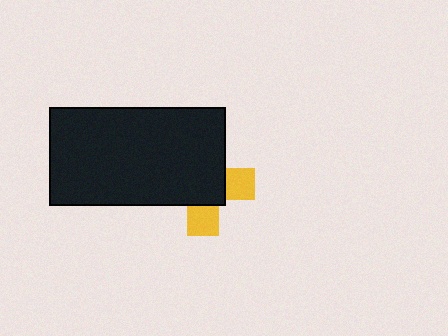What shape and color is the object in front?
The object in front is a black rectangle.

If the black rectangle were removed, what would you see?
You would see the complete yellow cross.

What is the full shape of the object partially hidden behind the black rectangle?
The partially hidden object is a yellow cross.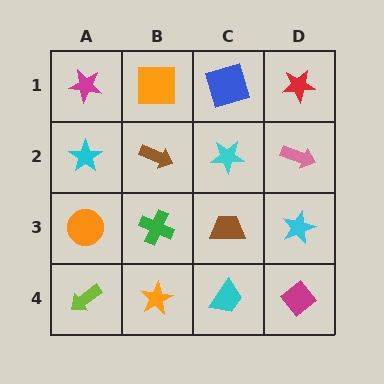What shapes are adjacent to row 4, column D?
A cyan star (row 3, column D), a cyan trapezoid (row 4, column C).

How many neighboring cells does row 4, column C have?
3.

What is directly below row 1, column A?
A cyan star.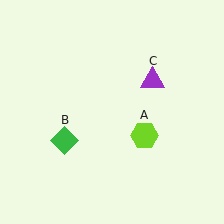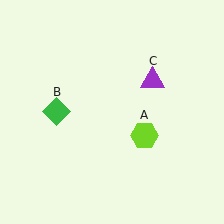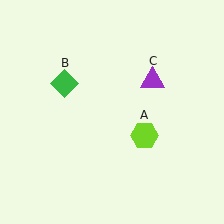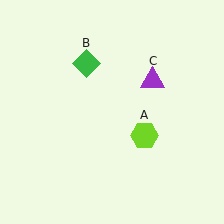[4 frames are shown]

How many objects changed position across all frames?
1 object changed position: green diamond (object B).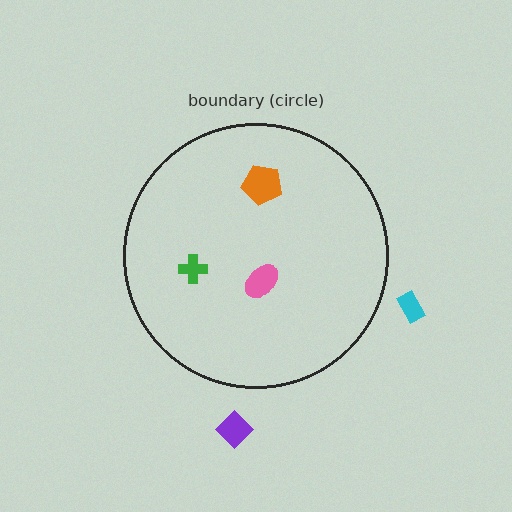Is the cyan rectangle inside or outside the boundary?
Outside.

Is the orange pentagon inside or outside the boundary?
Inside.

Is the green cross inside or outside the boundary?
Inside.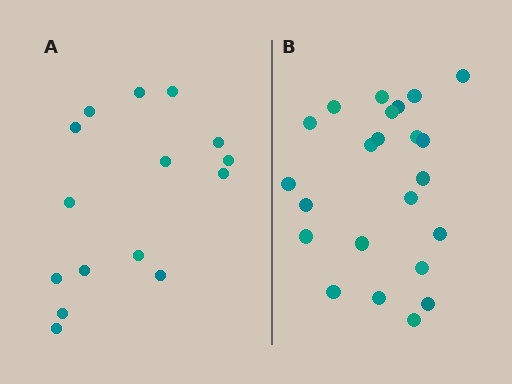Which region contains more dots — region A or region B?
Region B (the right region) has more dots.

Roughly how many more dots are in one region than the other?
Region B has roughly 8 or so more dots than region A.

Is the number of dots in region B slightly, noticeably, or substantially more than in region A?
Region B has substantially more. The ratio is roughly 1.5 to 1.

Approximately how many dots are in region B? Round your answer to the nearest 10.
About 20 dots. (The exact count is 23, which rounds to 20.)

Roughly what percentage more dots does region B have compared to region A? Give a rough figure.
About 55% more.